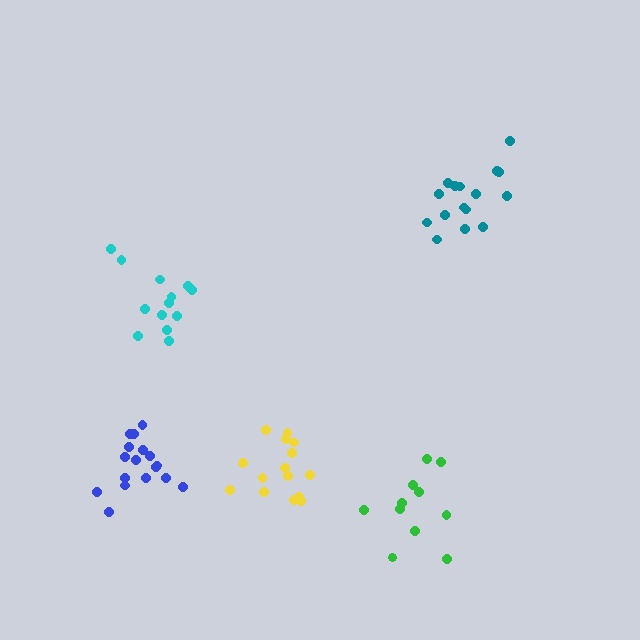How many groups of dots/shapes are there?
There are 5 groups.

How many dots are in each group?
Group 1: 15 dots, Group 2: 11 dots, Group 3: 16 dots, Group 4: 13 dots, Group 5: 17 dots (72 total).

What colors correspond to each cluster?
The clusters are colored: yellow, green, teal, cyan, blue.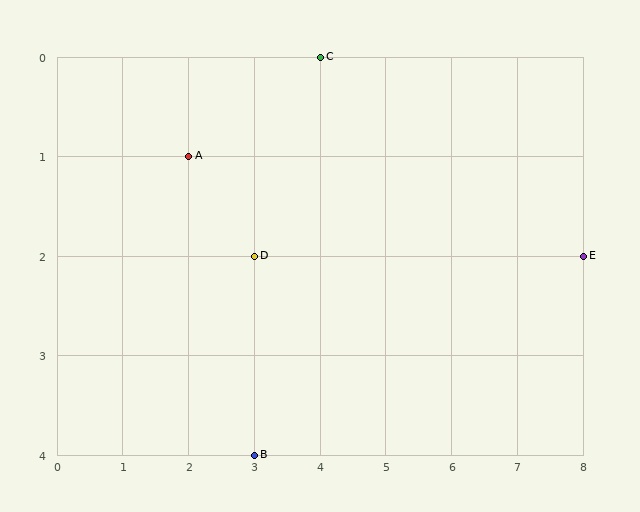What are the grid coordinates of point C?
Point C is at grid coordinates (4, 0).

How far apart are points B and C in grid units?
Points B and C are 1 column and 4 rows apart (about 4.1 grid units diagonally).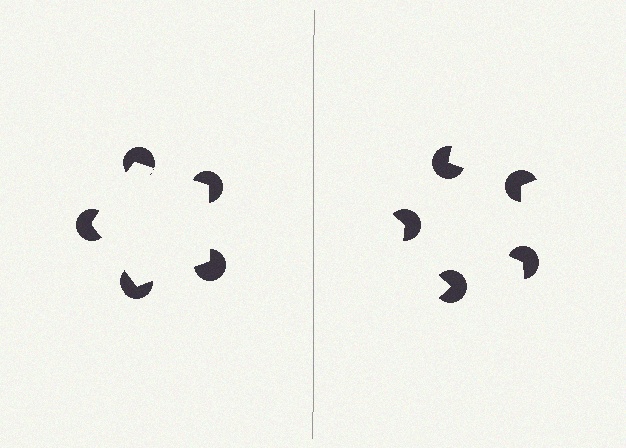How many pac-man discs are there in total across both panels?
10 — 5 on each side.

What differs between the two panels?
The pac-man discs are positioned identically on both sides; only the wedge orientations differ. On the left they align to a pentagon; on the right they are misaligned.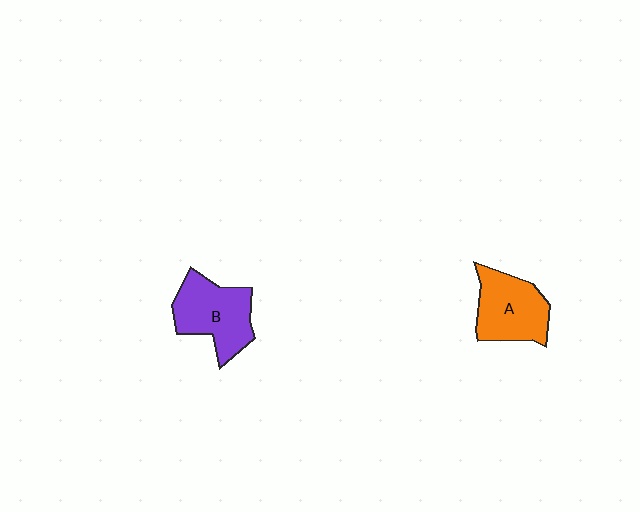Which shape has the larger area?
Shape B (purple).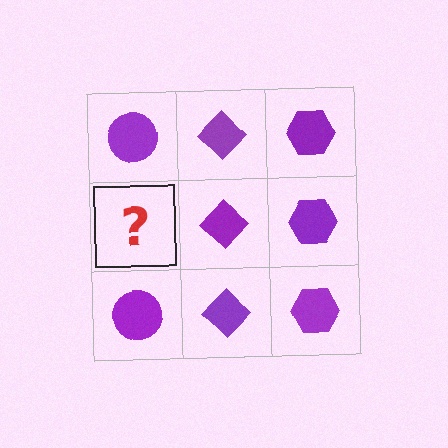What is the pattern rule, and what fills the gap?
The rule is that each column has a consistent shape. The gap should be filled with a purple circle.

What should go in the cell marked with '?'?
The missing cell should contain a purple circle.